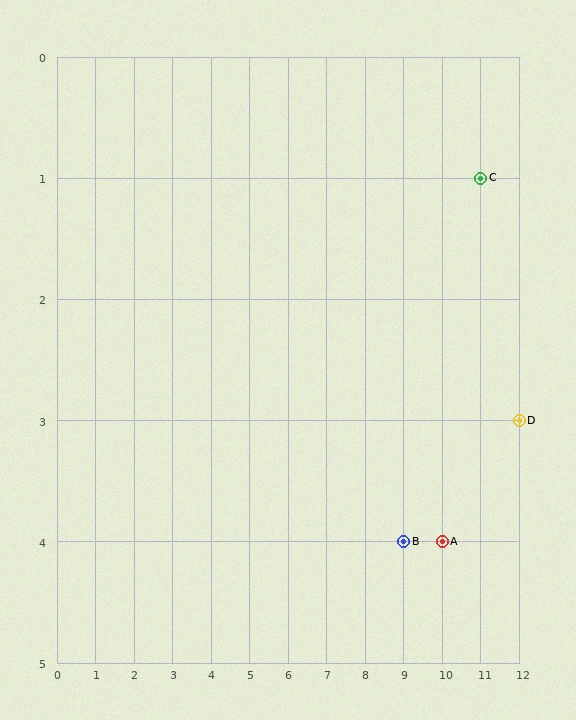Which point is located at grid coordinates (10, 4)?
Point A is at (10, 4).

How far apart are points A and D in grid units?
Points A and D are 2 columns and 1 row apart (about 2.2 grid units diagonally).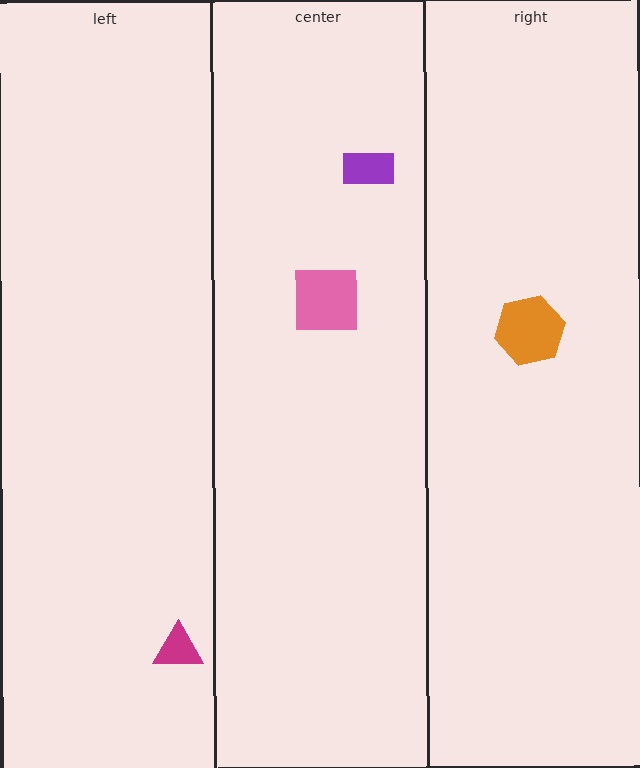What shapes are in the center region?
The pink square, the purple rectangle.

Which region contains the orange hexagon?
The right region.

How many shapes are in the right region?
1.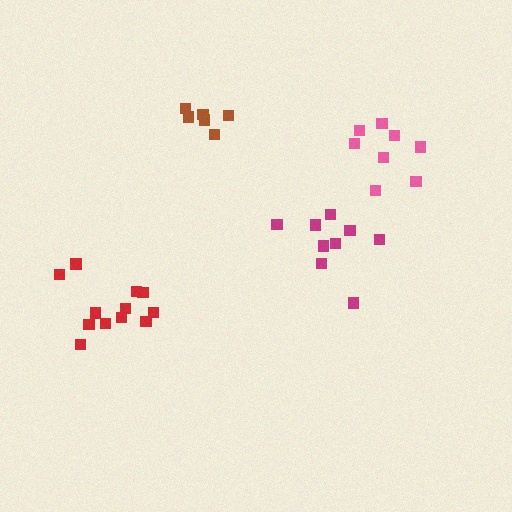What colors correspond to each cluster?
The clusters are colored: pink, brown, red, magenta.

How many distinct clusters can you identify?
There are 4 distinct clusters.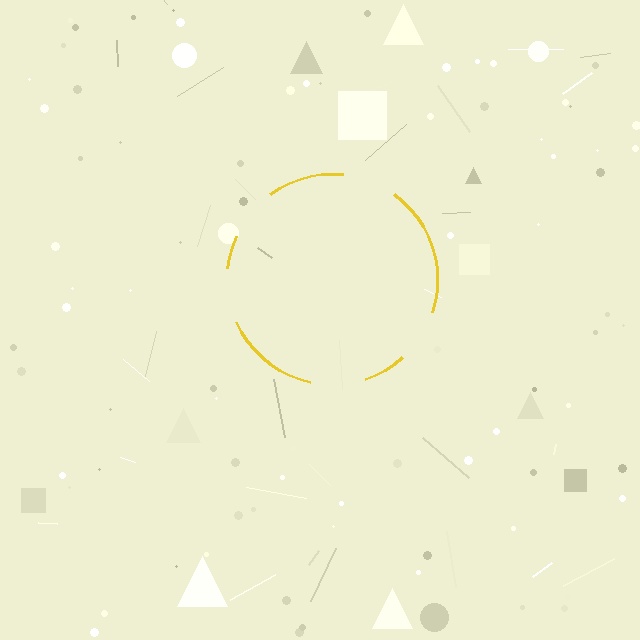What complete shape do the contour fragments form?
The contour fragments form a circle.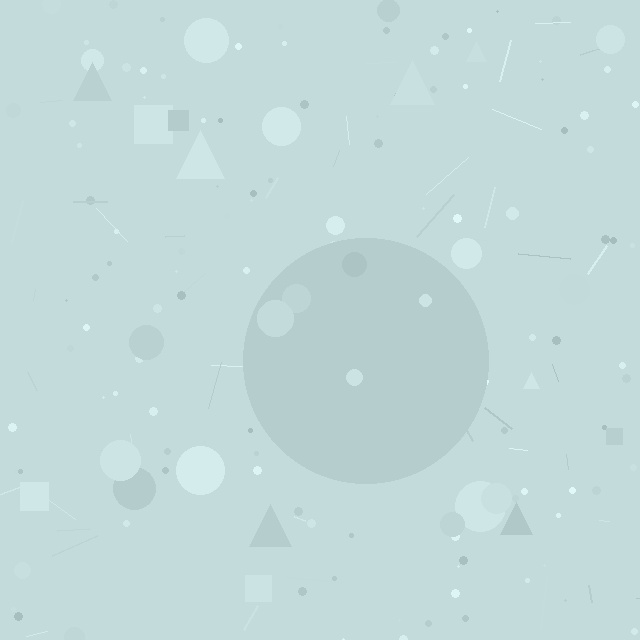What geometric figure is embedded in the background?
A circle is embedded in the background.